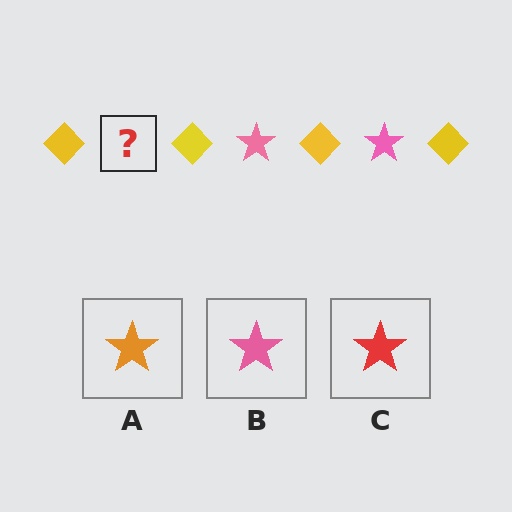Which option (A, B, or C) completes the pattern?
B.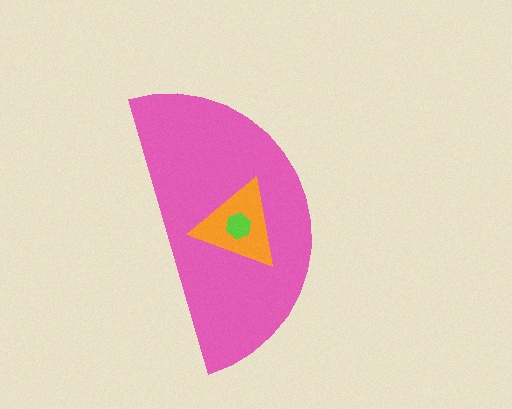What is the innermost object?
The lime hexagon.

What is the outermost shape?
The pink semicircle.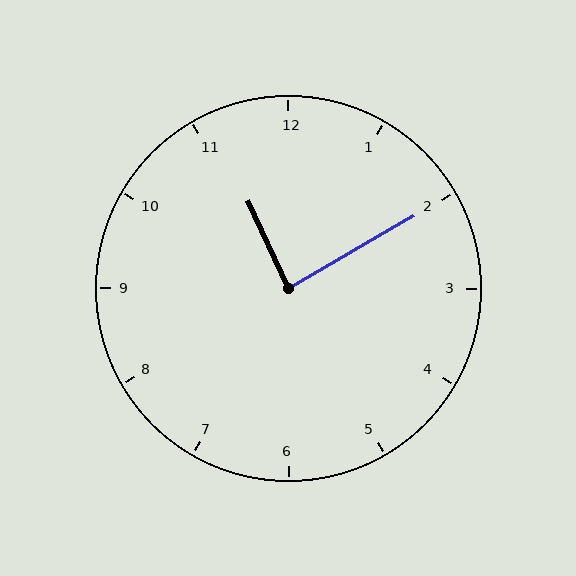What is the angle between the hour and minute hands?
Approximately 85 degrees.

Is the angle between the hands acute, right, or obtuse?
It is right.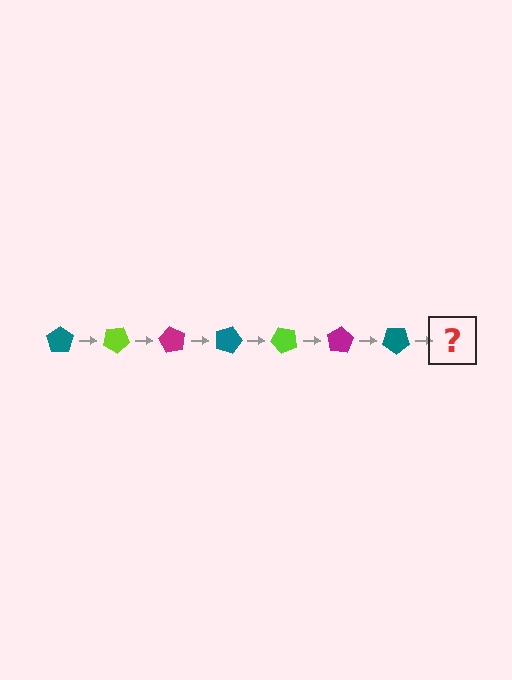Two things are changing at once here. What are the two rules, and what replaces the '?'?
The two rules are that it rotates 30 degrees each step and the color cycles through teal, lime, and magenta. The '?' should be a lime pentagon, rotated 210 degrees from the start.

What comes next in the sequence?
The next element should be a lime pentagon, rotated 210 degrees from the start.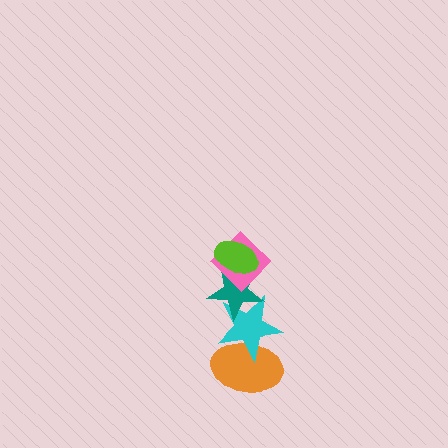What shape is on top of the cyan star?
The teal star is on top of the cyan star.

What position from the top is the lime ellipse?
The lime ellipse is 1st from the top.